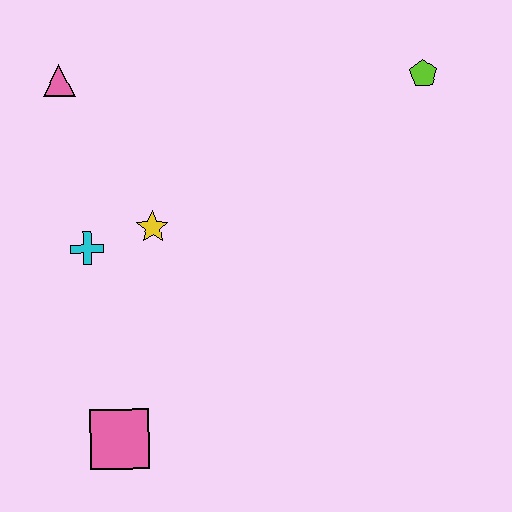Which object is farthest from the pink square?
The lime pentagon is farthest from the pink square.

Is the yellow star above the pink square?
Yes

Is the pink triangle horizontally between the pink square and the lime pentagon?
No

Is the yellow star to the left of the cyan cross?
No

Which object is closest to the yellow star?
The cyan cross is closest to the yellow star.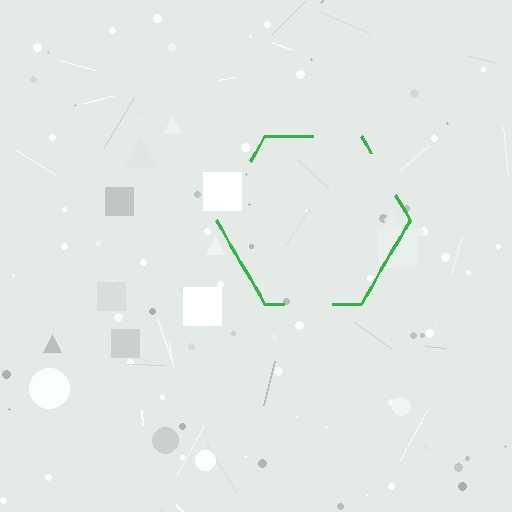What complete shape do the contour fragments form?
The contour fragments form a hexagon.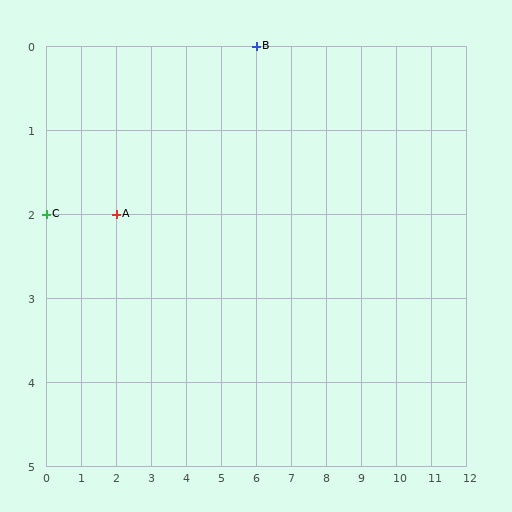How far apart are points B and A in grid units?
Points B and A are 4 columns and 2 rows apart (about 4.5 grid units diagonally).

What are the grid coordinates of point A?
Point A is at grid coordinates (2, 2).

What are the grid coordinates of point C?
Point C is at grid coordinates (0, 2).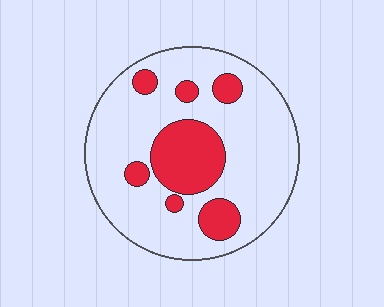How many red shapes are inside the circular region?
7.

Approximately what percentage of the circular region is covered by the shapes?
Approximately 25%.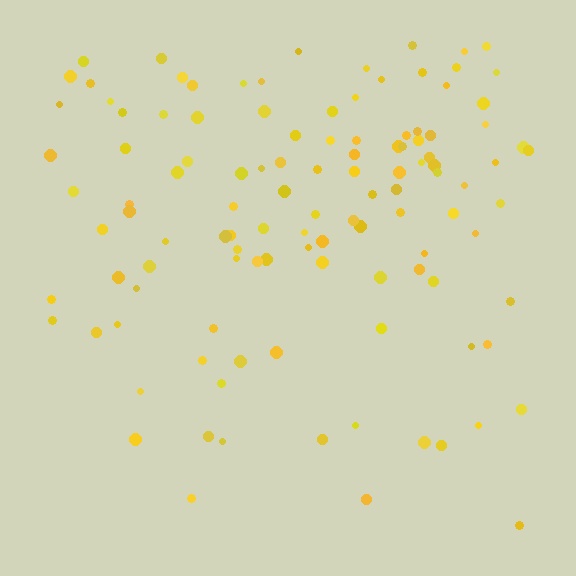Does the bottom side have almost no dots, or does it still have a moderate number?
Still a moderate number, just noticeably fewer than the top.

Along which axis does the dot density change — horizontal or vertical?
Vertical.